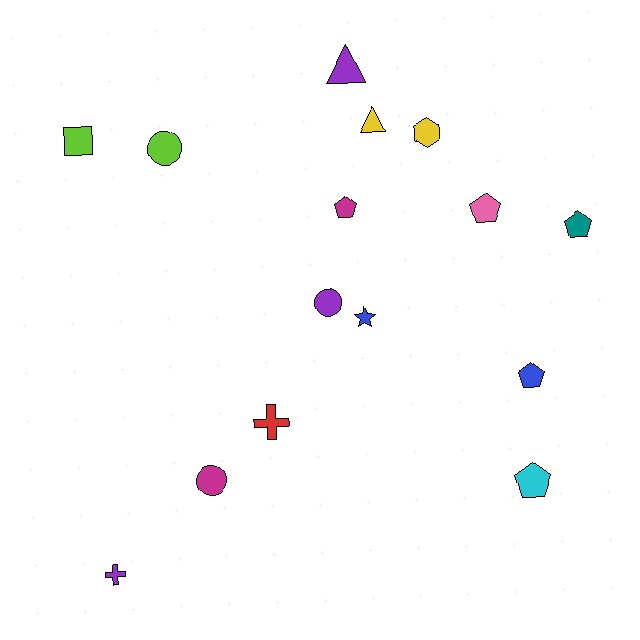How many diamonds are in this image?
There are no diamonds.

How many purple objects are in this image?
There are 3 purple objects.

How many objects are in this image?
There are 15 objects.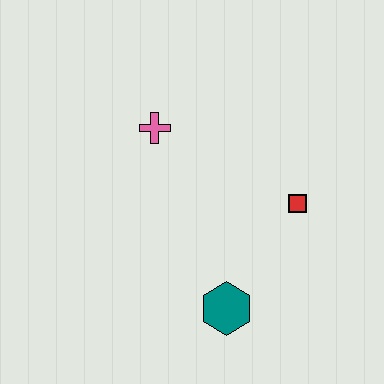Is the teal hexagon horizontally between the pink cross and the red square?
Yes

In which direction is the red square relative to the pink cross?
The red square is to the right of the pink cross.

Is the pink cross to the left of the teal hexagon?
Yes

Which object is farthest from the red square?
The pink cross is farthest from the red square.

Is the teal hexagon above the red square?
No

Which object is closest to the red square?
The teal hexagon is closest to the red square.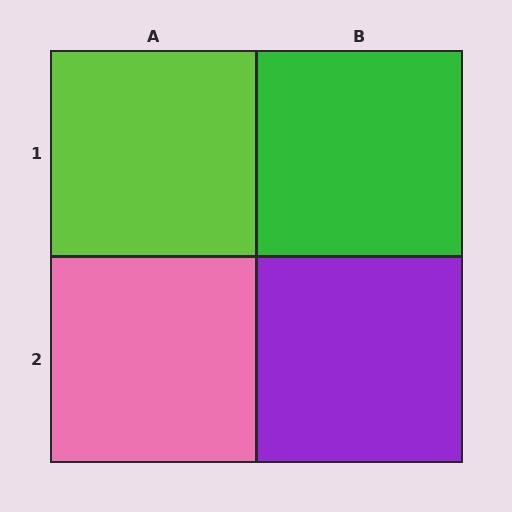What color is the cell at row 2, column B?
Purple.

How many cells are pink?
1 cell is pink.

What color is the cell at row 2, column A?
Pink.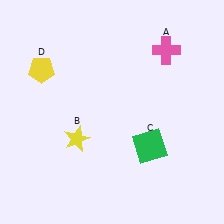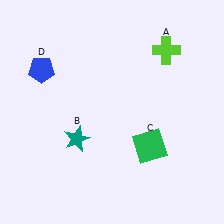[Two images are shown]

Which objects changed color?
A changed from pink to lime. B changed from yellow to teal. D changed from yellow to blue.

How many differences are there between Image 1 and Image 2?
There are 3 differences between the two images.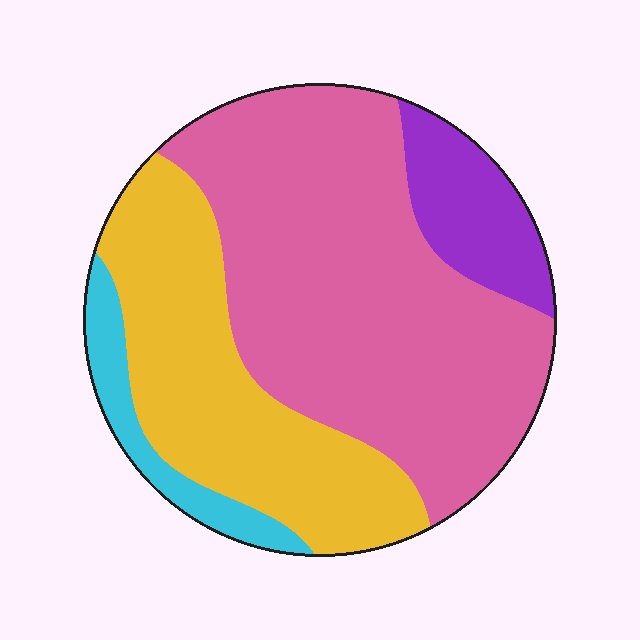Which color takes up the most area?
Pink, at roughly 50%.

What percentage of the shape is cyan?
Cyan covers 7% of the shape.